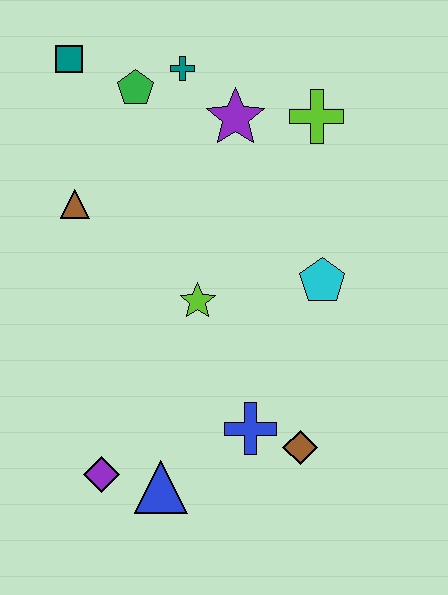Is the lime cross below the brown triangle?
No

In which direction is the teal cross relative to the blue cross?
The teal cross is above the blue cross.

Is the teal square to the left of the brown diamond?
Yes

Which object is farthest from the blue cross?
The teal square is farthest from the blue cross.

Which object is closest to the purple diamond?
The blue triangle is closest to the purple diamond.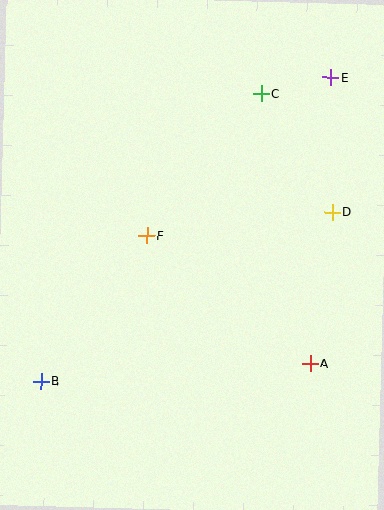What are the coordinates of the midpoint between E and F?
The midpoint between E and F is at (239, 157).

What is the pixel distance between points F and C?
The distance between F and C is 183 pixels.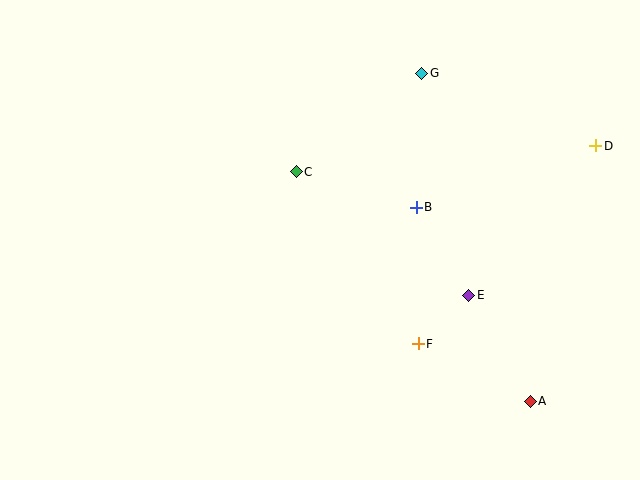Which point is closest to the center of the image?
Point C at (296, 172) is closest to the center.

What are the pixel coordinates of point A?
Point A is at (530, 401).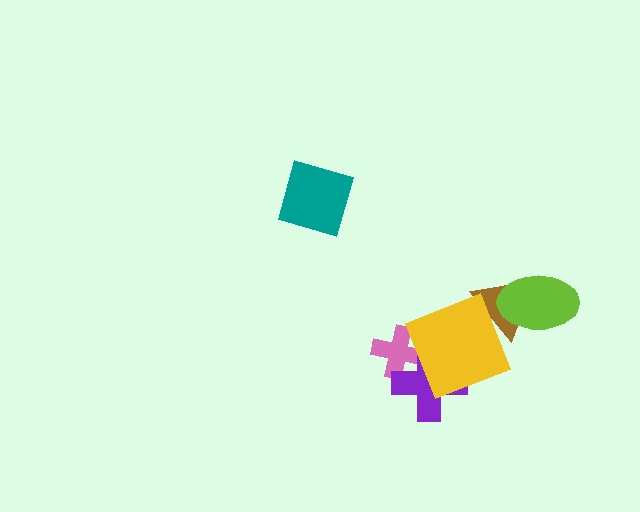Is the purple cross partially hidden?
Yes, it is partially covered by another shape.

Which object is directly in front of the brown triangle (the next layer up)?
The yellow square is directly in front of the brown triangle.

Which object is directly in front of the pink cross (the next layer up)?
The purple cross is directly in front of the pink cross.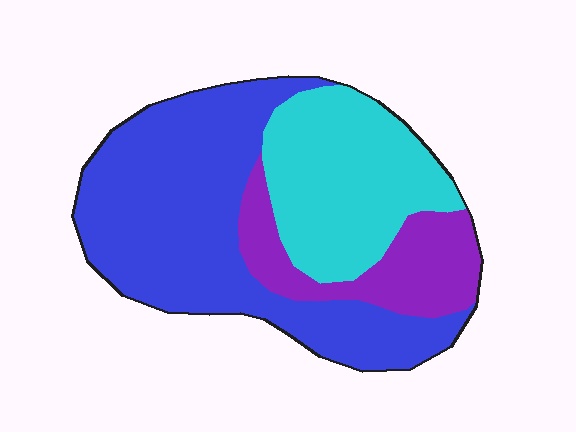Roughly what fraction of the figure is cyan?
Cyan covers 30% of the figure.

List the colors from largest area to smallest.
From largest to smallest: blue, cyan, purple.